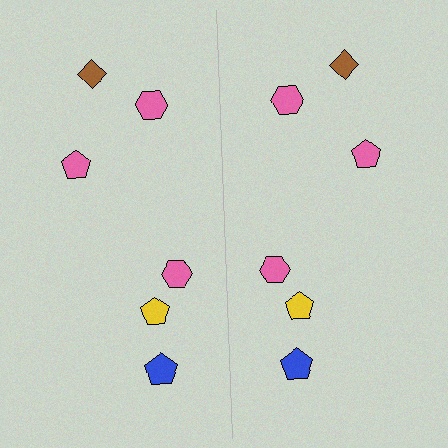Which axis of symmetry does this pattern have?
The pattern has a vertical axis of symmetry running through the center of the image.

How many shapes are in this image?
There are 12 shapes in this image.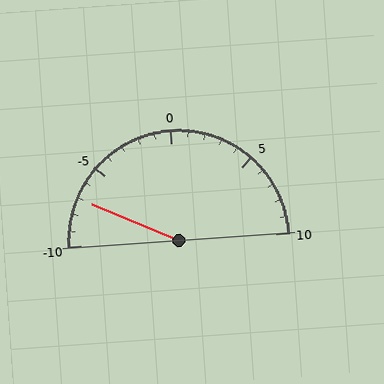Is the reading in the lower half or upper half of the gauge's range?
The reading is in the lower half of the range (-10 to 10).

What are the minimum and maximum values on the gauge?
The gauge ranges from -10 to 10.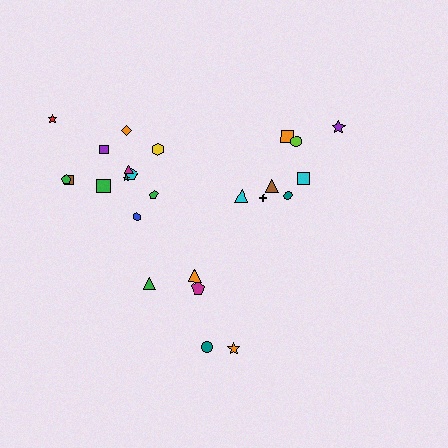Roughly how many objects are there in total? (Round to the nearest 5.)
Roughly 25 objects in total.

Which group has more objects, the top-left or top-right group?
The top-left group.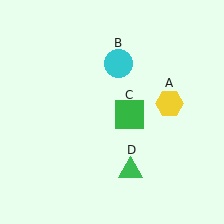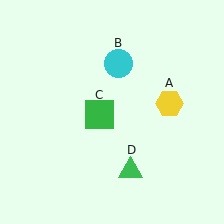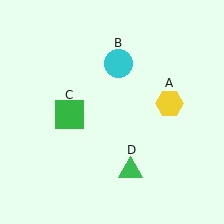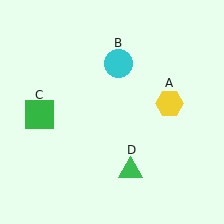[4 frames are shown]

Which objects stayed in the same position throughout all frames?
Yellow hexagon (object A) and cyan circle (object B) and green triangle (object D) remained stationary.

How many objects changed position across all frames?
1 object changed position: green square (object C).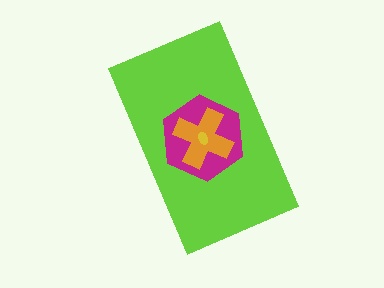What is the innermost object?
The yellow ellipse.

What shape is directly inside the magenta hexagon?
The orange cross.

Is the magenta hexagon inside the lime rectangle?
Yes.